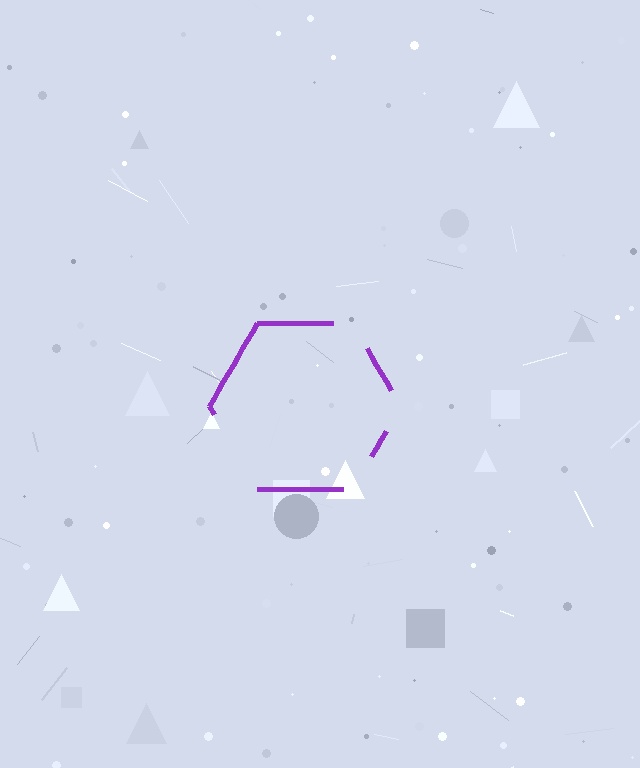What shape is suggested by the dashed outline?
The dashed outline suggests a hexagon.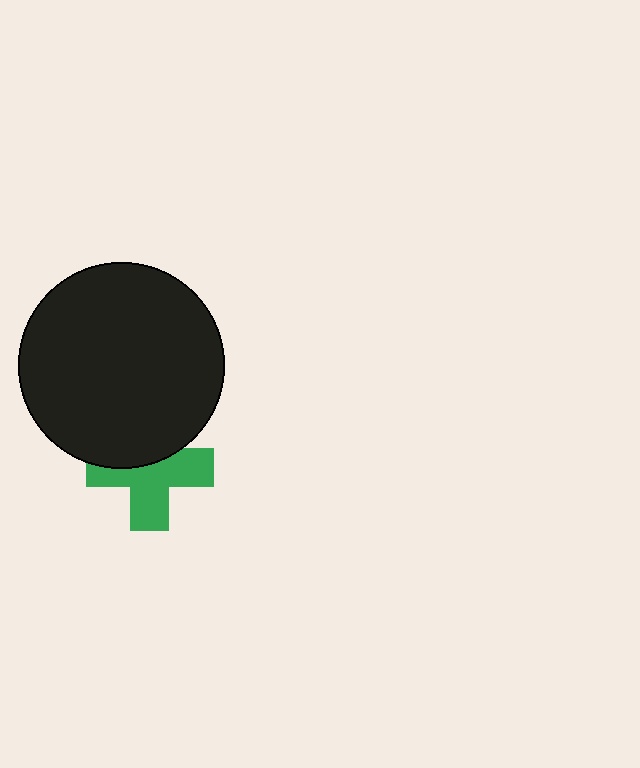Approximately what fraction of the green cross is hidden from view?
Roughly 39% of the green cross is hidden behind the black circle.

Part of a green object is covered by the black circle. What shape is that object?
It is a cross.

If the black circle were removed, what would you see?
You would see the complete green cross.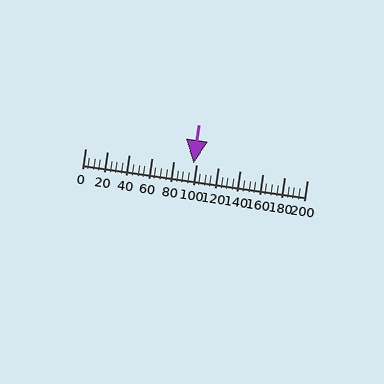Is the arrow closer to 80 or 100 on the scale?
The arrow is closer to 100.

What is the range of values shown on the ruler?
The ruler shows values from 0 to 200.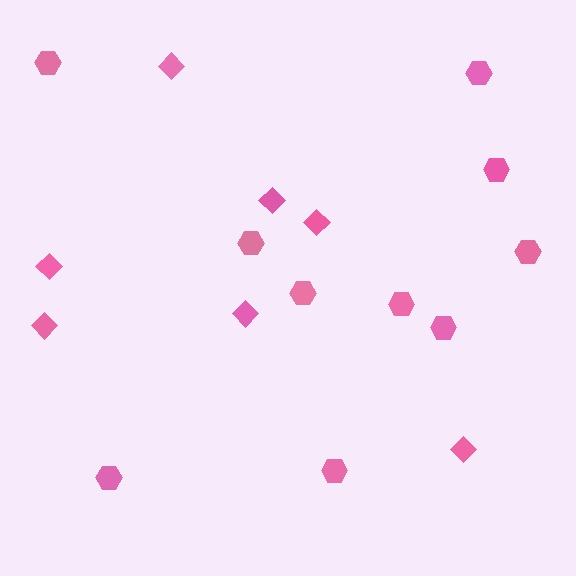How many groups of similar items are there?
There are 2 groups: one group of hexagons (10) and one group of diamonds (7).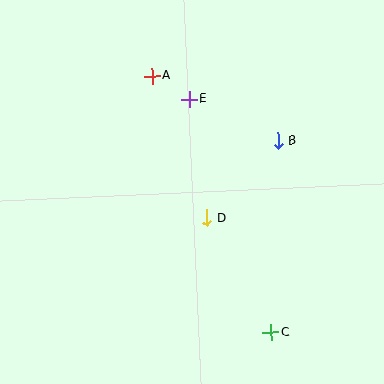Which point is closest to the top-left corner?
Point A is closest to the top-left corner.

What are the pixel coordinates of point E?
Point E is at (189, 99).